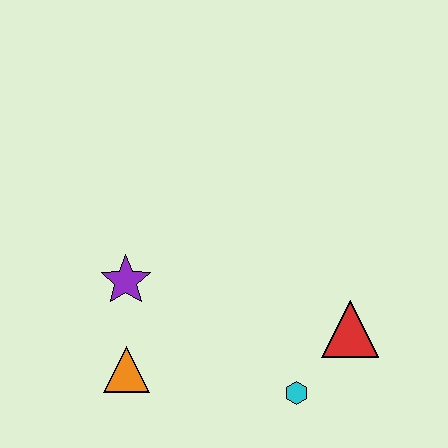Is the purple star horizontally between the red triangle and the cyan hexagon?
No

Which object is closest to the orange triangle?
The purple star is closest to the orange triangle.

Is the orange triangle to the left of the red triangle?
Yes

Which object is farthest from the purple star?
The red triangle is farthest from the purple star.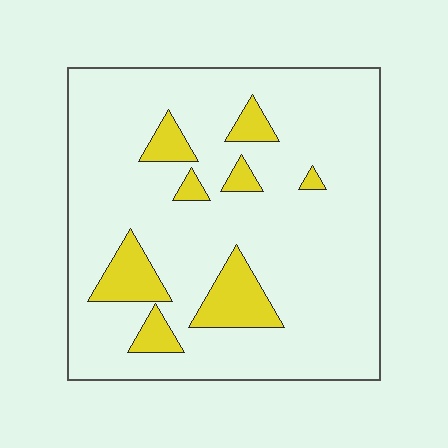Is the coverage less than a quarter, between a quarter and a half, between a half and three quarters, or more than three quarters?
Less than a quarter.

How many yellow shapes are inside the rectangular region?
8.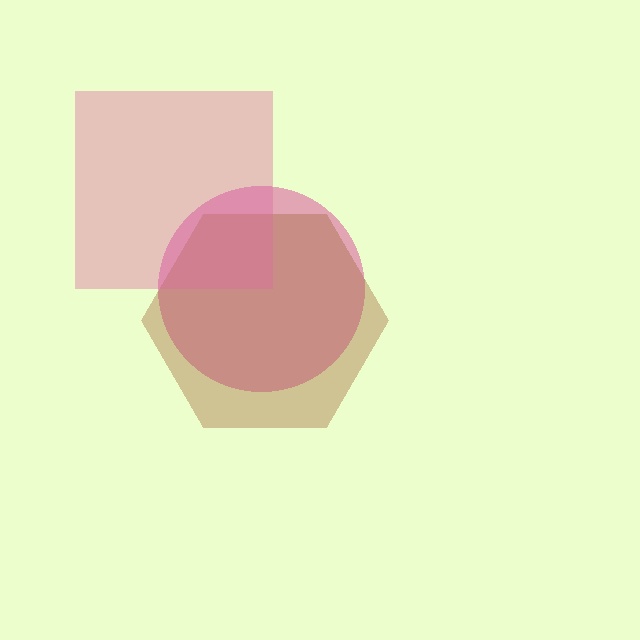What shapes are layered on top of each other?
The layered shapes are: a magenta circle, a brown hexagon, a pink square.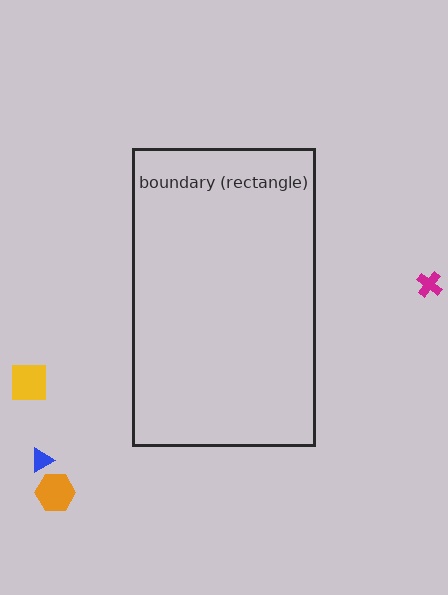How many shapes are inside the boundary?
0 inside, 4 outside.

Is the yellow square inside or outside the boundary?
Outside.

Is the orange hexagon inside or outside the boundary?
Outside.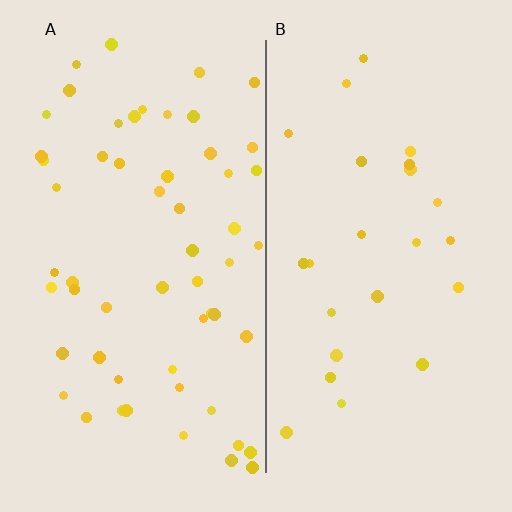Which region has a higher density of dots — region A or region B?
A (the left).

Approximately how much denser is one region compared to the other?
Approximately 2.3× — region A over region B.